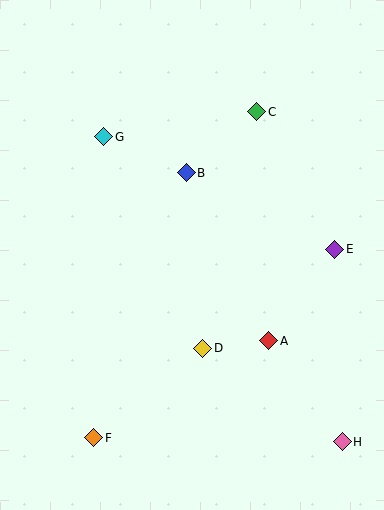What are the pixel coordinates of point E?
Point E is at (335, 249).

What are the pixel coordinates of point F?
Point F is at (94, 438).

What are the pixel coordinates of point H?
Point H is at (342, 442).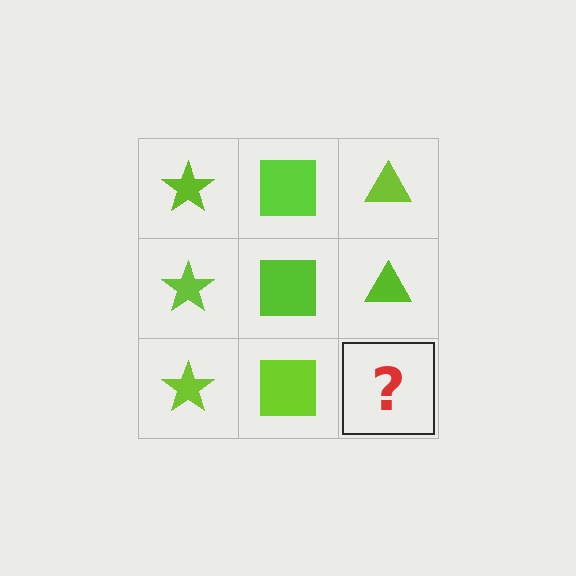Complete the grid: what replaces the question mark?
The question mark should be replaced with a lime triangle.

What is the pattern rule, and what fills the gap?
The rule is that each column has a consistent shape. The gap should be filled with a lime triangle.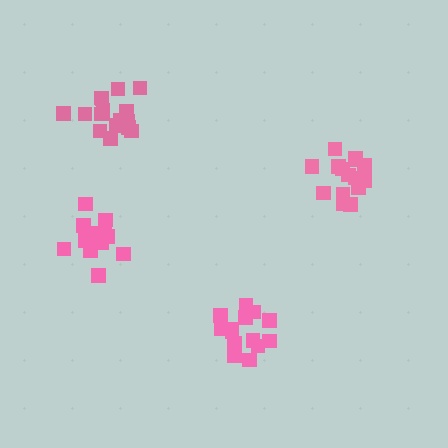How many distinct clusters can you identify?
There are 4 distinct clusters.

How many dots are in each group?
Group 1: 15 dots, Group 2: 14 dots, Group 3: 14 dots, Group 4: 16 dots (59 total).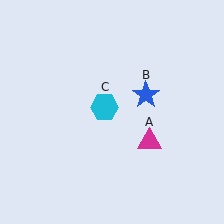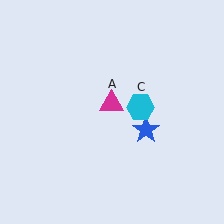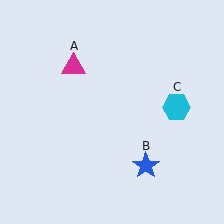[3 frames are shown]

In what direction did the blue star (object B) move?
The blue star (object B) moved down.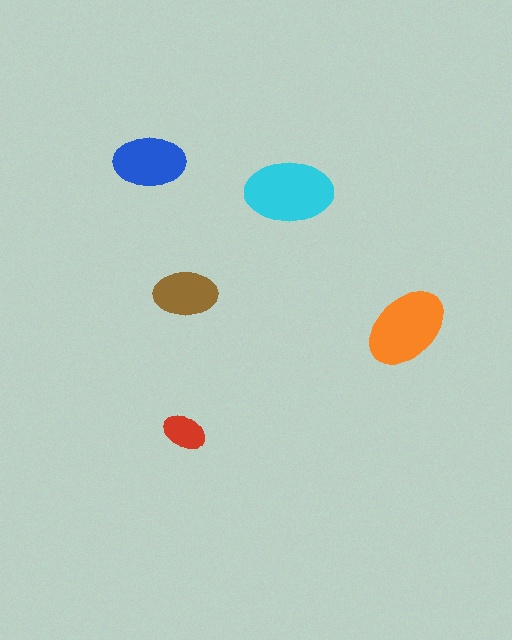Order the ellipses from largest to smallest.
the cyan one, the orange one, the blue one, the brown one, the red one.